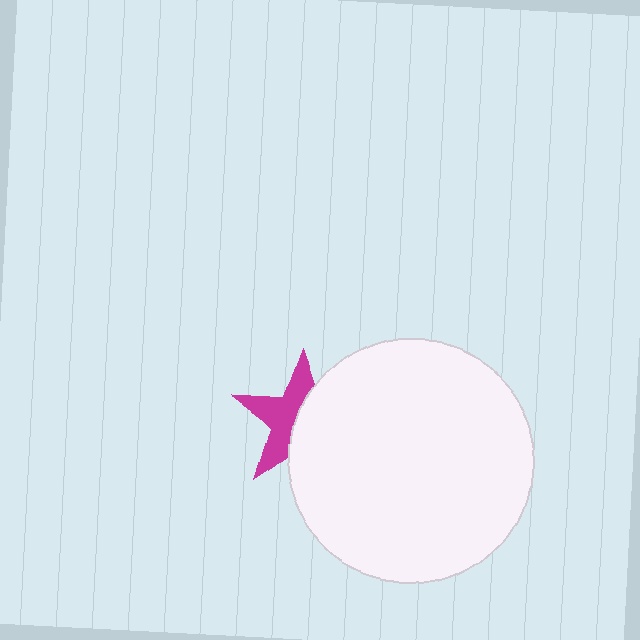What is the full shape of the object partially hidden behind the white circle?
The partially hidden object is a magenta star.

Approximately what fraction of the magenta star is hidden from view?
Roughly 50% of the magenta star is hidden behind the white circle.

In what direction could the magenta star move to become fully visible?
The magenta star could move left. That would shift it out from behind the white circle entirely.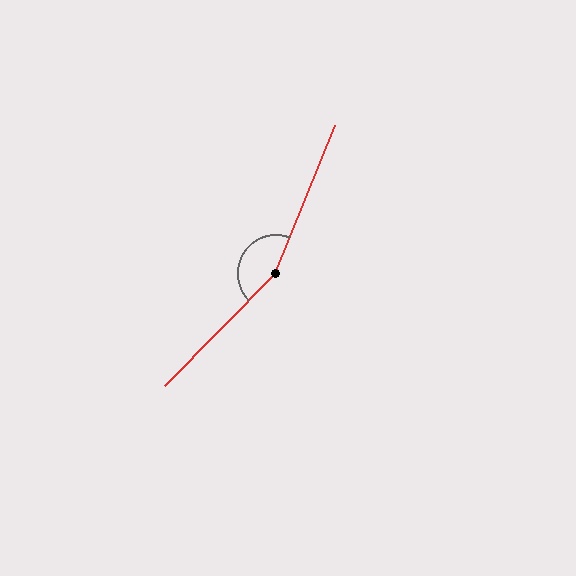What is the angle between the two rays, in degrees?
Approximately 157 degrees.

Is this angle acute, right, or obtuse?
It is obtuse.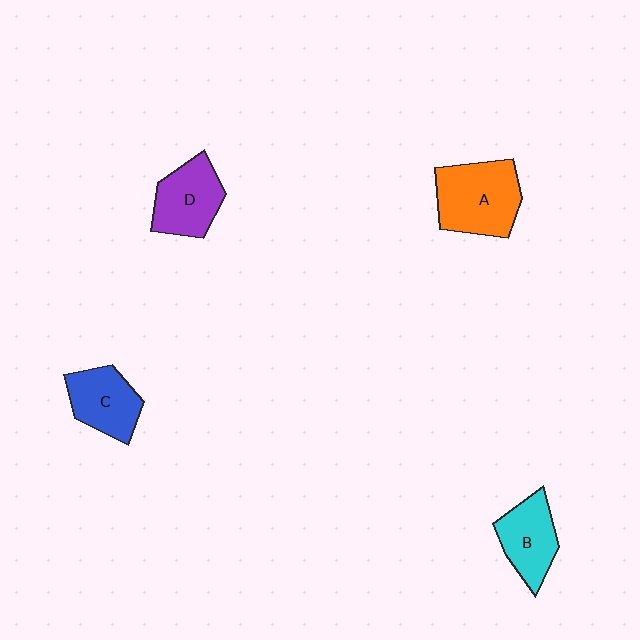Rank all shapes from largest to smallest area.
From largest to smallest: A (orange), D (purple), B (cyan), C (blue).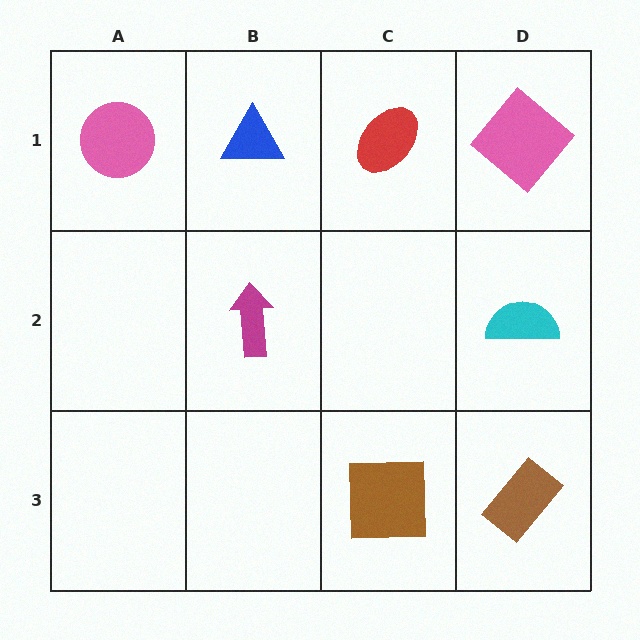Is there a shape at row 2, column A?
No, that cell is empty.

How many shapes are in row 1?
4 shapes.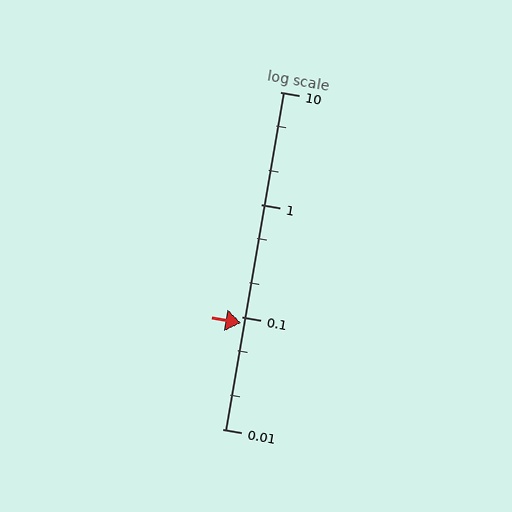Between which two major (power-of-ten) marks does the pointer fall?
The pointer is between 0.01 and 0.1.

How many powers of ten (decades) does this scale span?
The scale spans 3 decades, from 0.01 to 10.